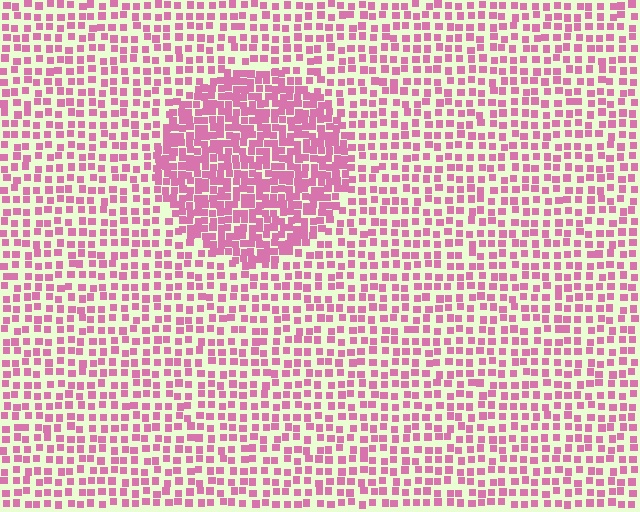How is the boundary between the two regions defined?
The boundary is defined by a change in element density (approximately 2.0x ratio). All elements are the same color, size, and shape.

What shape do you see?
I see a circle.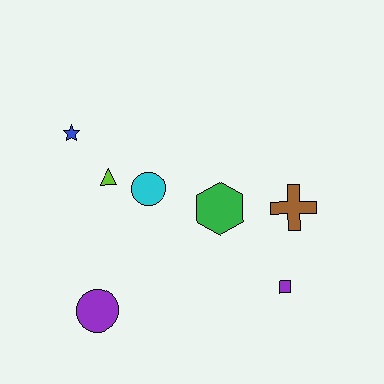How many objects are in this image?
There are 7 objects.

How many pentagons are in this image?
There are no pentagons.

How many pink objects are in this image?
There are no pink objects.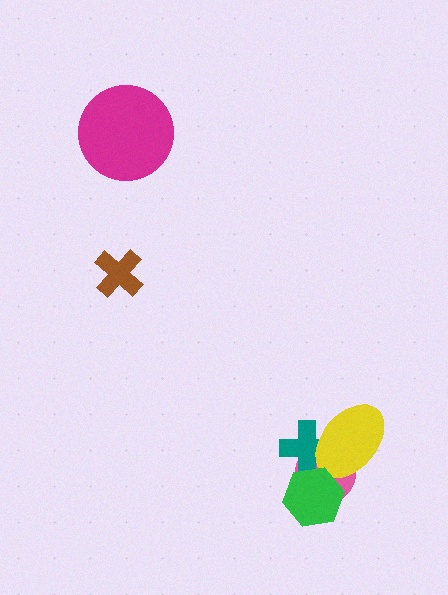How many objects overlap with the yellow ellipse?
2 objects overlap with the yellow ellipse.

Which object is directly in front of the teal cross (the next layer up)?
The yellow ellipse is directly in front of the teal cross.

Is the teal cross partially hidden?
Yes, it is partially covered by another shape.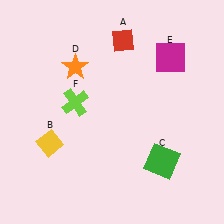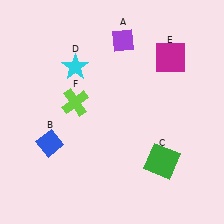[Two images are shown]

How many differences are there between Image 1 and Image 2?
There are 3 differences between the two images.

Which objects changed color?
A changed from red to purple. B changed from yellow to blue. D changed from orange to cyan.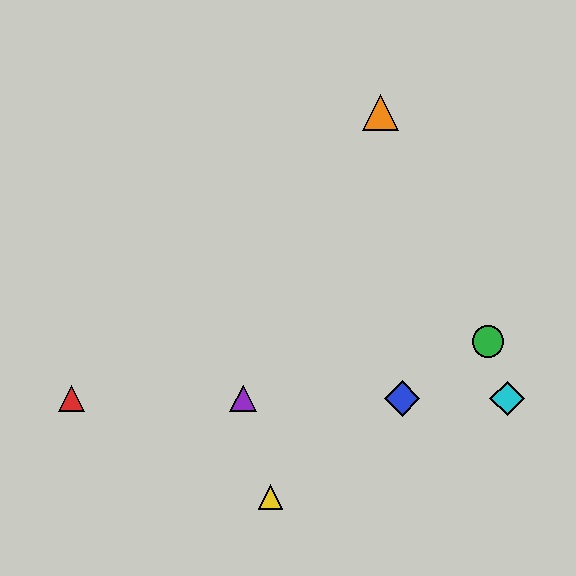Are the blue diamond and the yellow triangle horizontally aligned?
No, the blue diamond is at y≈398 and the yellow triangle is at y≈497.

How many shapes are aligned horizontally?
4 shapes (the red triangle, the blue diamond, the purple triangle, the cyan diamond) are aligned horizontally.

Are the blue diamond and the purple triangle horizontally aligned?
Yes, both are at y≈398.